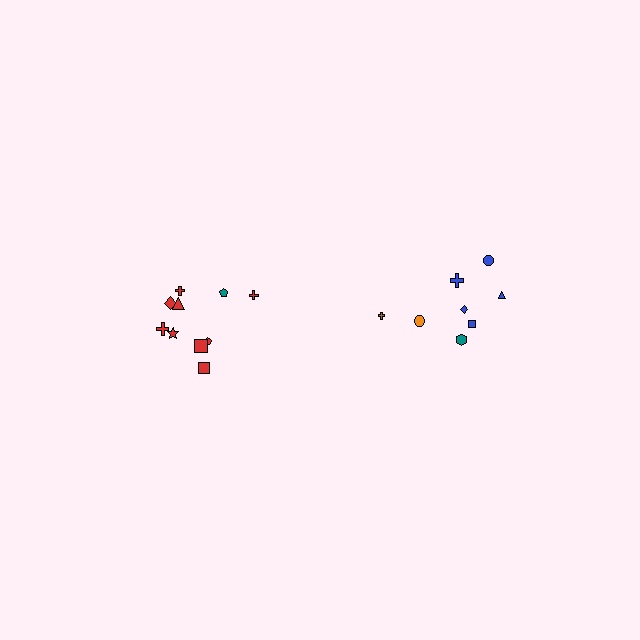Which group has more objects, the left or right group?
The left group.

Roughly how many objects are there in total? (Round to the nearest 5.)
Roughly 20 objects in total.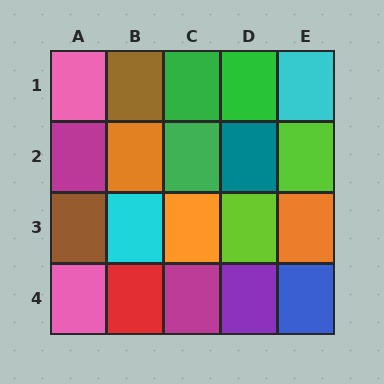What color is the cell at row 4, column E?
Blue.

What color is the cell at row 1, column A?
Pink.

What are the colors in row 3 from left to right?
Brown, cyan, orange, lime, orange.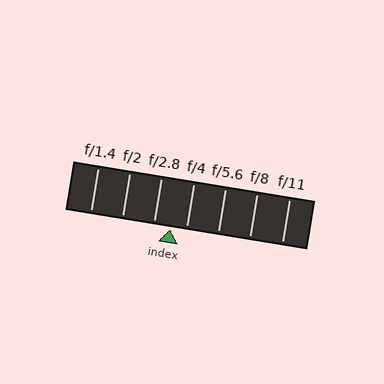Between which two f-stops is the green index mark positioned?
The index mark is between f/2.8 and f/4.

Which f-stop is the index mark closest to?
The index mark is closest to f/4.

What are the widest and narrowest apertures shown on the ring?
The widest aperture shown is f/1.4 and the narrowest is f/11.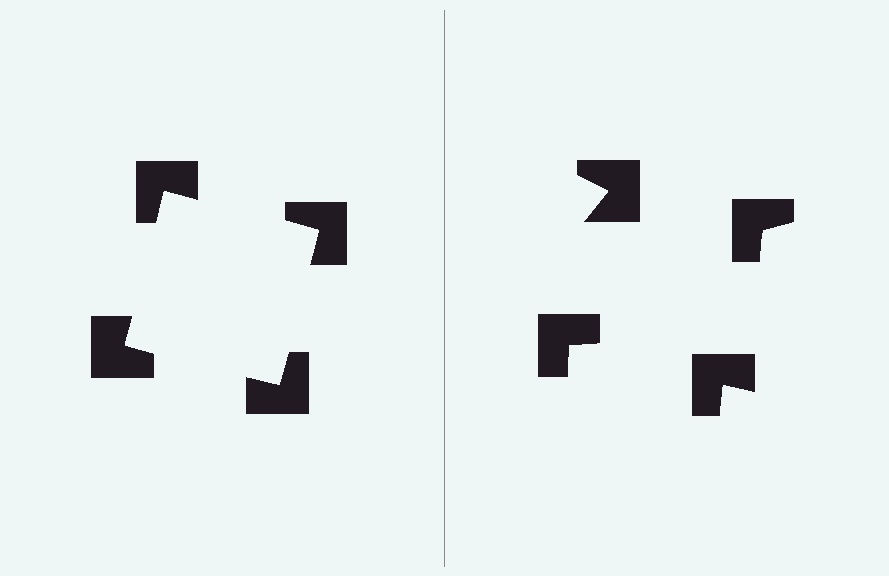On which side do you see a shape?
An illusory square appears on the left side. On the right side the wedge cuts are rotated, so no coherent shape forms.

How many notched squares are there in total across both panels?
8 — 4 on each side.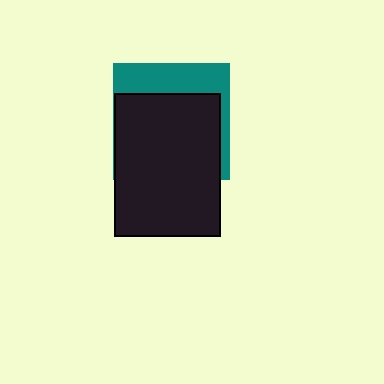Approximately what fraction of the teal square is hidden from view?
Roughly 69% of the teal square is hidden behind the black rectangle.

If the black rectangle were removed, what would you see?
You would see the complete teal square.